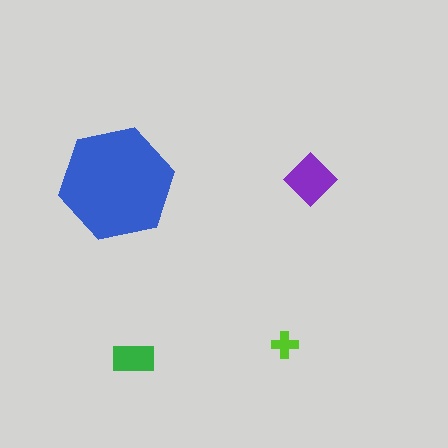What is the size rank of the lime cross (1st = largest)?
4th.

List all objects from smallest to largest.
The lime cross, the green rectangle, the purple diamond, the blue hexagon.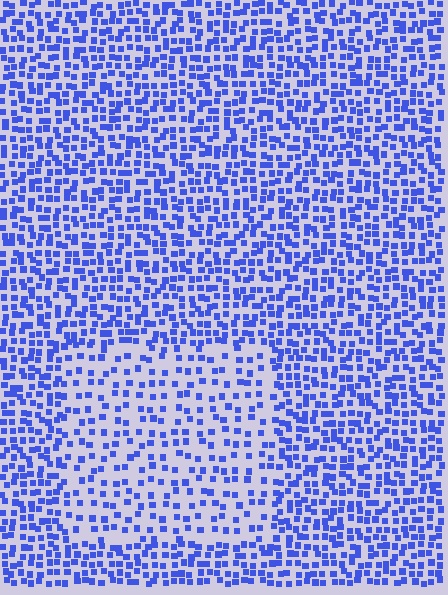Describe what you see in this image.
The image contains small blue elements arranged at two different densities. A rectangle-shaped region is visible where the elements are less densely packed than the surrounding area.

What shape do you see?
I see a rectangle.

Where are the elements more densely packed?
The elements are more densely packed outside the rectangle boundary.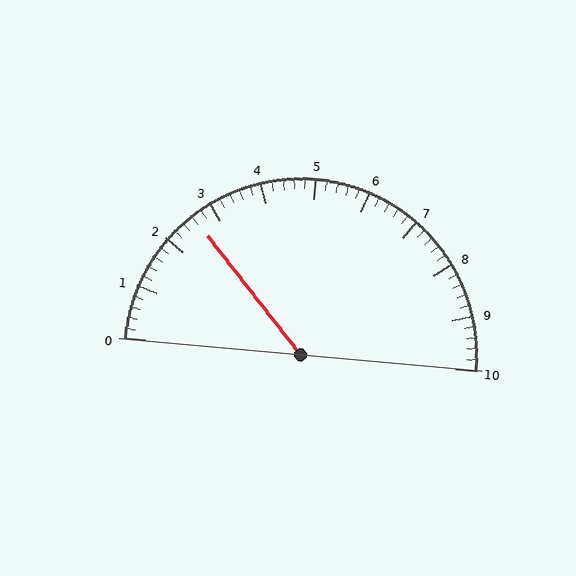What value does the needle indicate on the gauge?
The needle indicates approximately 2.6.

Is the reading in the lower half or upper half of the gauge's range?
The reading is in the lower half of the range (0 to 10).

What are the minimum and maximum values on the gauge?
The gauge ranges from 0 to 10.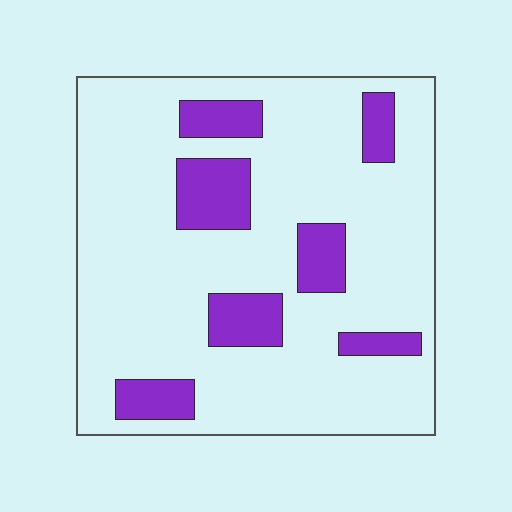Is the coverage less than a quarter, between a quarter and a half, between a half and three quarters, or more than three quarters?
Less than a quarter.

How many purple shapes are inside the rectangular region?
7.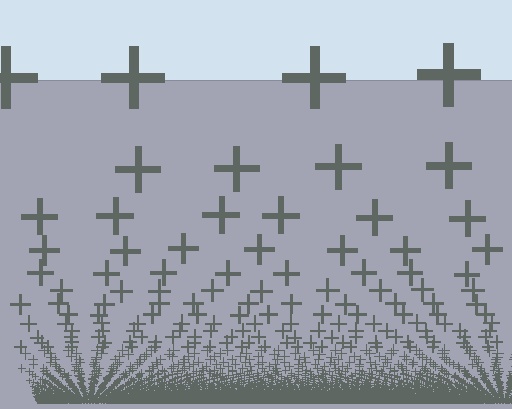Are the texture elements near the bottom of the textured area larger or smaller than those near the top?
Smaller. The gradient is inverted — elements near the bottom are smaller and denser.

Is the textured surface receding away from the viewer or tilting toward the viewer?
The surface appears to tilt toward the viewer. Texture elements get larger and sparser toward the top.